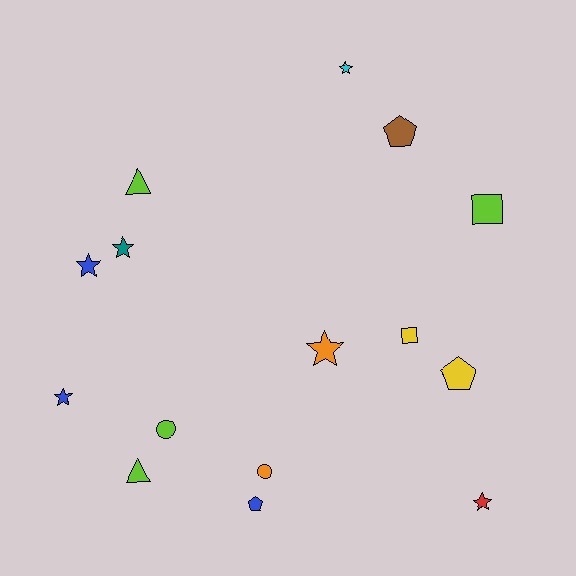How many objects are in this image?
There are 15 objects.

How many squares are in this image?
There are 2 squares.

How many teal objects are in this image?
There is 1 teal object.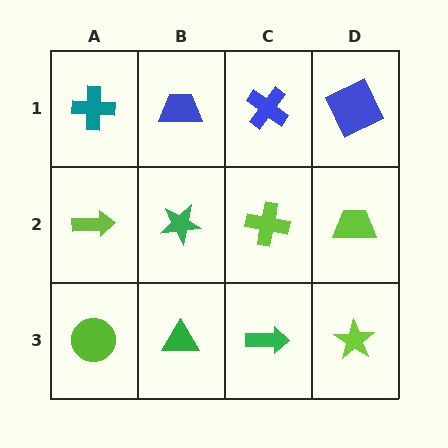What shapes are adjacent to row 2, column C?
A blue cross (row 1, column C), a green arrow (row 3, column C), a green star (row 2, column B), a lime trapezoid (row 2, column D).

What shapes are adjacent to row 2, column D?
A blue square (row 1, column D), a lime star (row 3, column D), a lime cross (row 2, column C).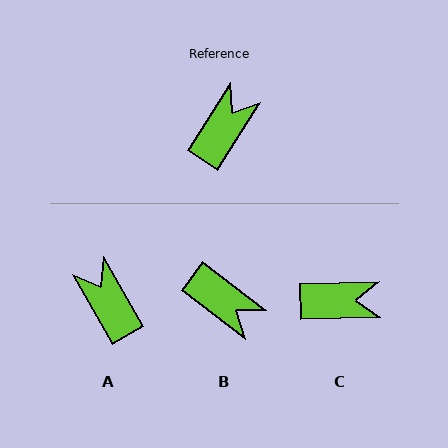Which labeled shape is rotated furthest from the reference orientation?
B, about 95 degrees away.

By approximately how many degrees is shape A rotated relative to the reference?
Approximately 62 degrees counter-clockwise.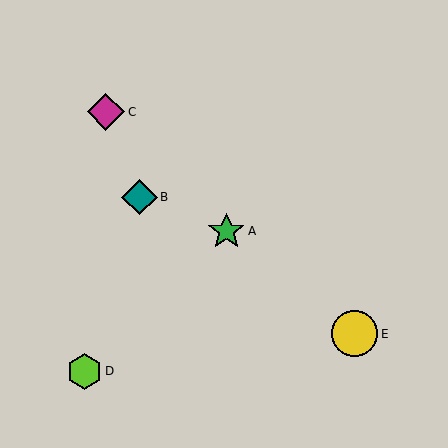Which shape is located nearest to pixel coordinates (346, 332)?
The yellow circle (labeled E) at (355, 334) is nearest to that location.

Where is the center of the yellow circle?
The center of the yellow circle is at (355, 334).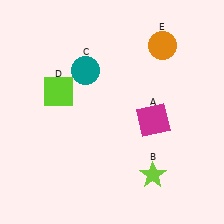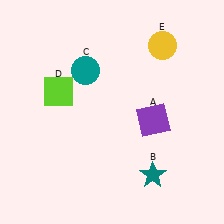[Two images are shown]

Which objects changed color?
A changed from magenta to purple. B changed from lime to teal. E changed from orange to yellow.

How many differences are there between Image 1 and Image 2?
There are 3 differences between the two images.